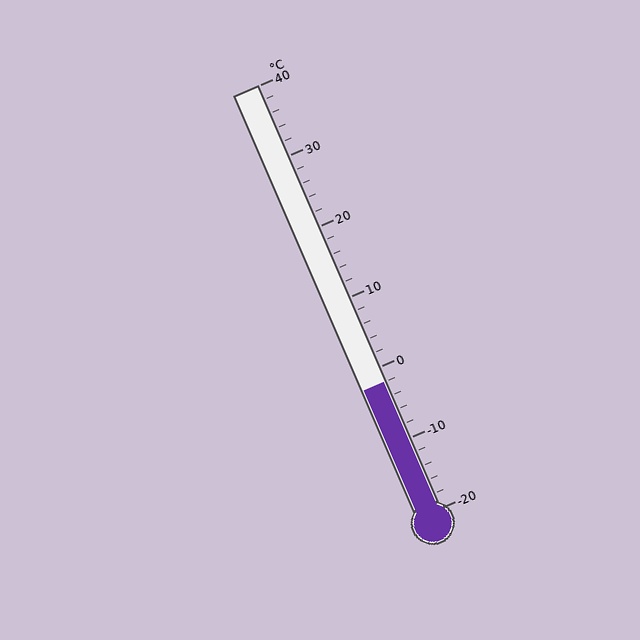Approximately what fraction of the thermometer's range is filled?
The thermometer is filled to approximately 30% of its range.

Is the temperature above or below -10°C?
The temperature is above -10°C.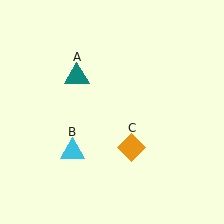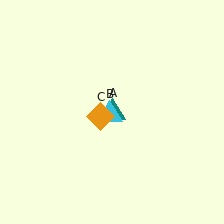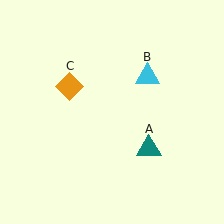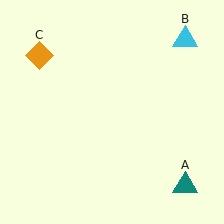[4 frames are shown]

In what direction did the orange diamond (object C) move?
The orange diamond (object C) moved up and to the left.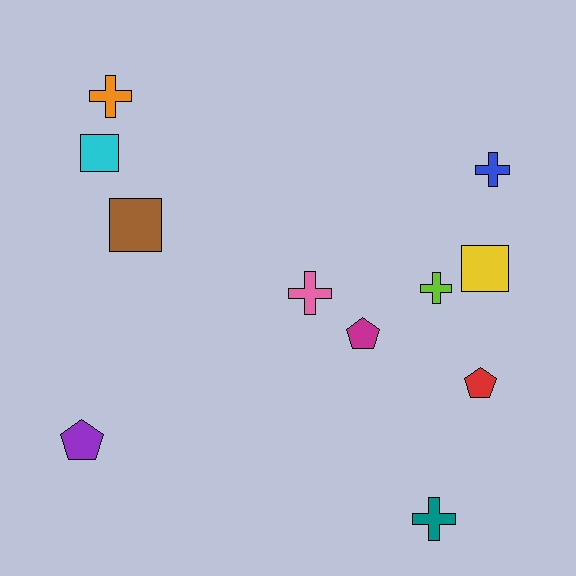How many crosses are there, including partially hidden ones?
There are 5 crosses.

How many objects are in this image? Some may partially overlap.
There are 11 objects.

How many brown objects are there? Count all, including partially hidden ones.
There is 1 brown object.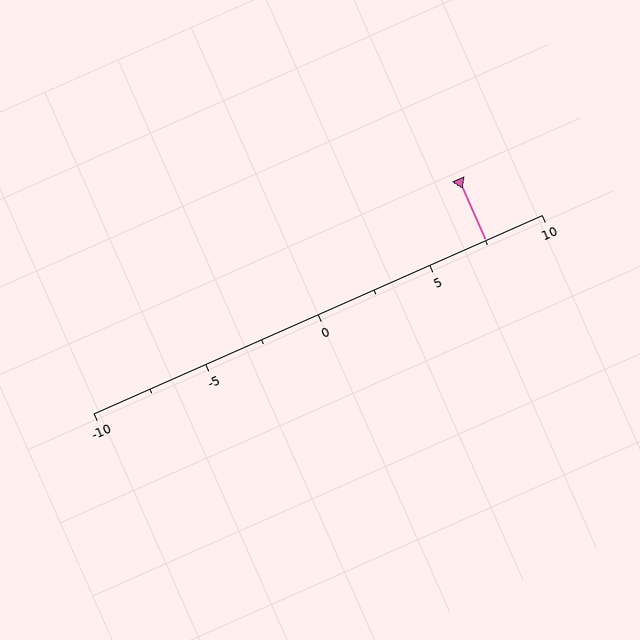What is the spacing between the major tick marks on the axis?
The major ticks are spaced 5 apart.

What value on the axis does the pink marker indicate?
The marker indicates approximately 7.5.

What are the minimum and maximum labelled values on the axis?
The axis runs from -10 to 10.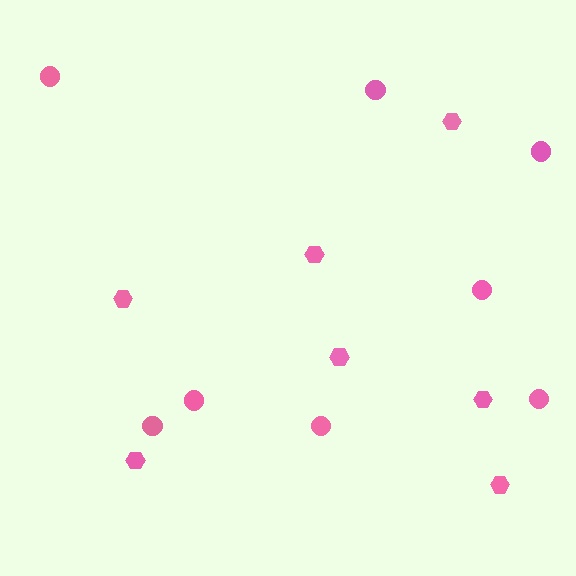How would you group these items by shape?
There are 2 groups: one group of hexagons (7) and one group of circles (8).